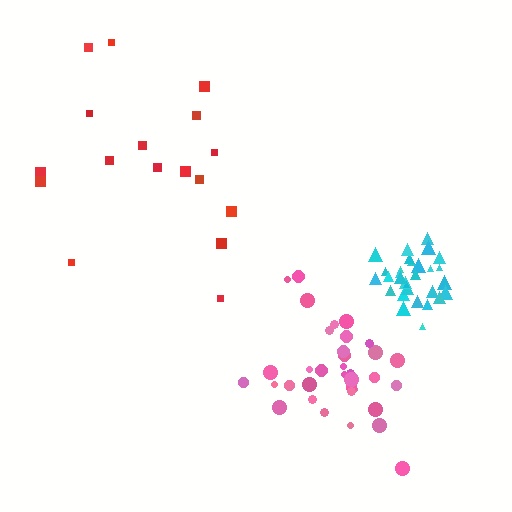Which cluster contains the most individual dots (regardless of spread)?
Pink (35).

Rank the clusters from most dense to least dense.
cyan, pink, red.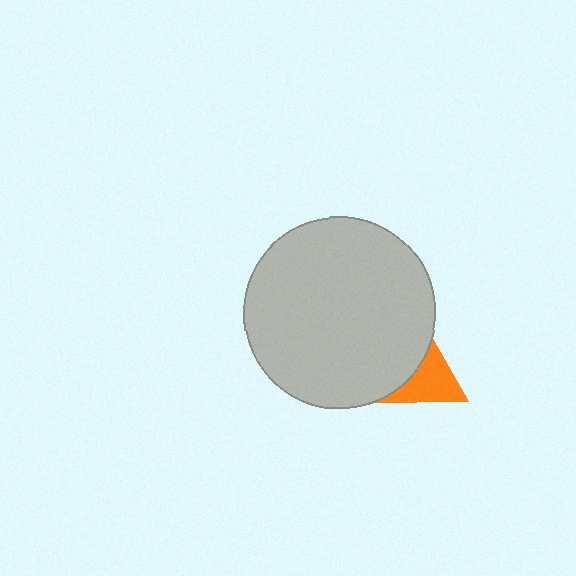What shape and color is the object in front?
The object in front is a light gray circle.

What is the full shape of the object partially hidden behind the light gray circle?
The partially hidden object is an orange triangle.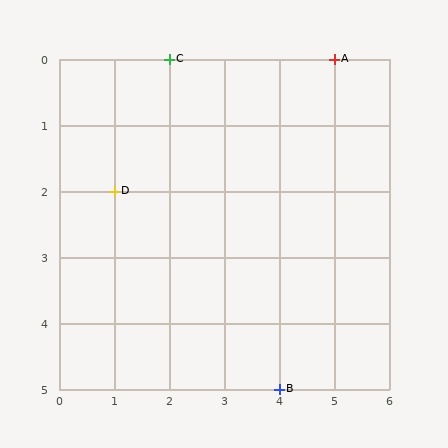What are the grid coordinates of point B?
Point B is at grid coordinates (4, 5).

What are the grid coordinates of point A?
Point A is at grid coordinates (5, 0).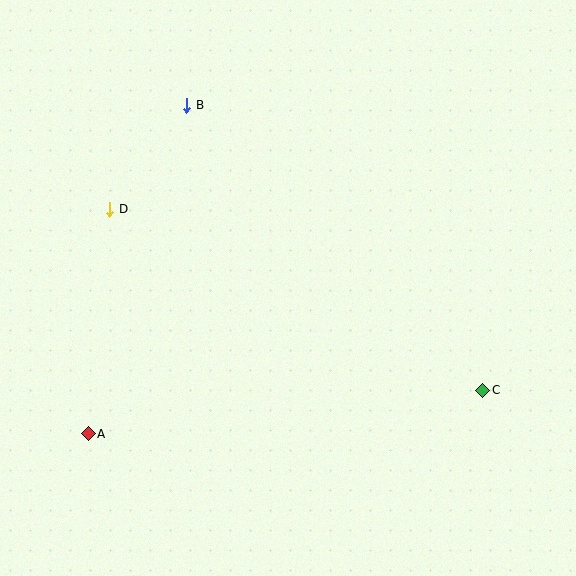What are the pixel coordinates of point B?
Point B is at (187, 105).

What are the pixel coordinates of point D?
Point D is at (110, 209).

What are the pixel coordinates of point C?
Point C is at (483, 390).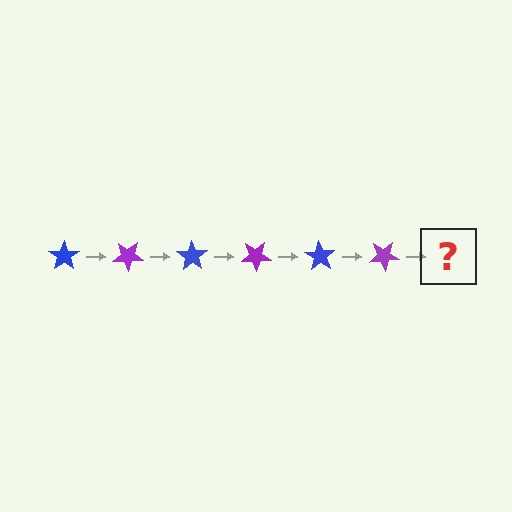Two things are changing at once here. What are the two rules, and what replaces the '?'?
The two rules are that it rotates 35 degrees each step and the color cycles through blue and purple. The '?' should be a blue star, rotated 210 degrees from the start.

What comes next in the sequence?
The next element should be a blue star, rotated 210 degrees from the start.